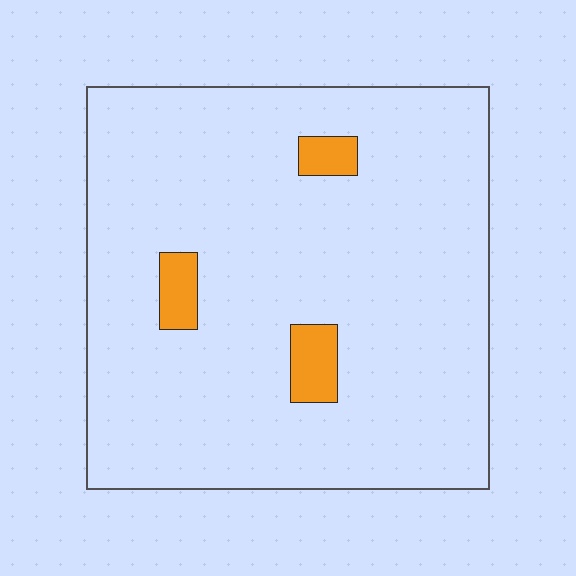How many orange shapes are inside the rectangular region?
3.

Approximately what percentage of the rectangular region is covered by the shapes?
Approximately 5%.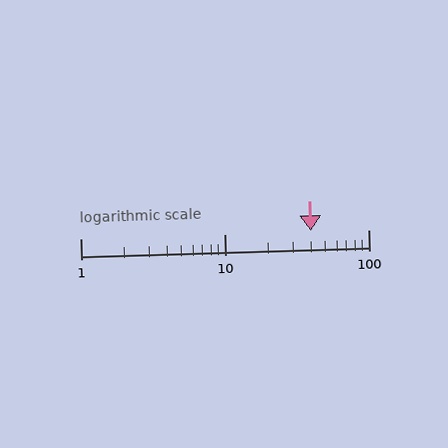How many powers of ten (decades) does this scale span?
The scale spans 2 decades, from 1 to 100.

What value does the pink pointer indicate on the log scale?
The pointer indicates approximately 40.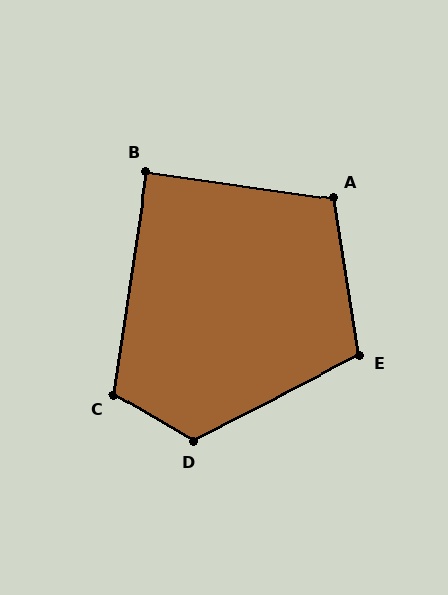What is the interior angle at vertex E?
Approximately 108 degrees (obtuse).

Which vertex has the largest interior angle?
D, at approximately 122 degrees.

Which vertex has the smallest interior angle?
B, at approximately 90 degrees.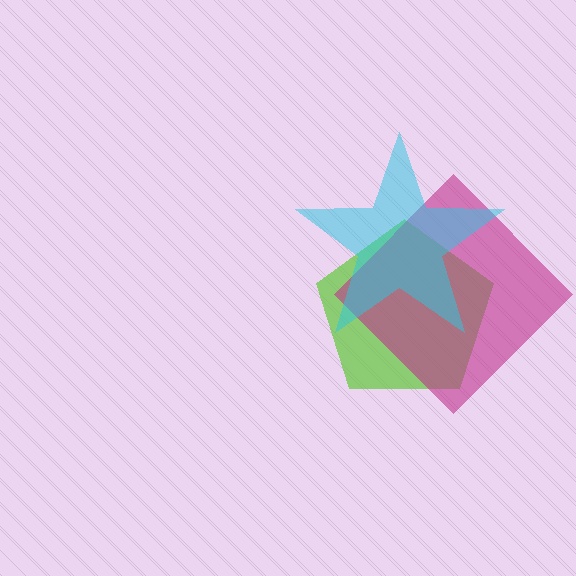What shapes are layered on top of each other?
The layered shapes are: a lime pentagon, a magenta diamond, a cyan star.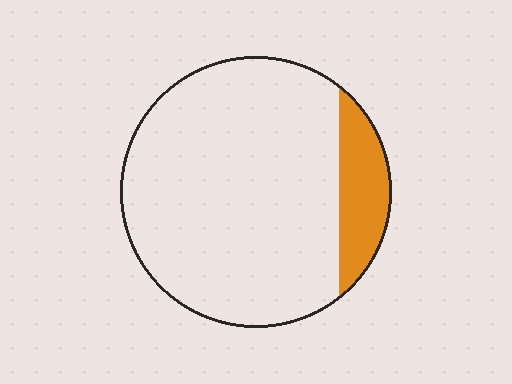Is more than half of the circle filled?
No.